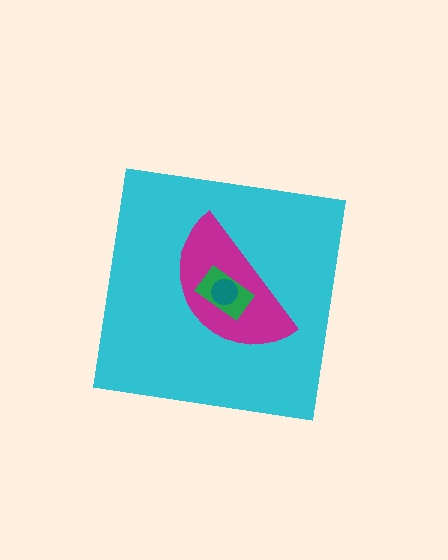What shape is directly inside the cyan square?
The magenta semicircle.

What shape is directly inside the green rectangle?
The teal circle.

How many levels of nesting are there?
4.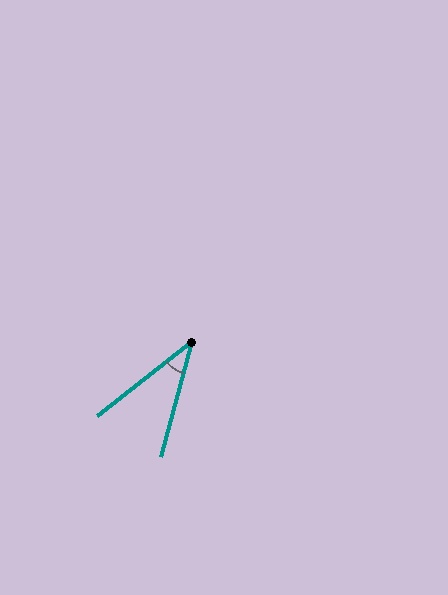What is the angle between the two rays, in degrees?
Approximately 36 degrees.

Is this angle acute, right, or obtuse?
It is acute.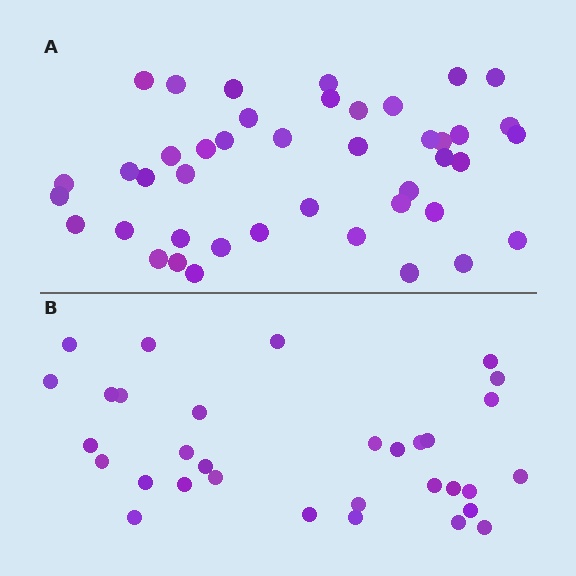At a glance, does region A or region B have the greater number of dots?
Region A (the top region) has more dots.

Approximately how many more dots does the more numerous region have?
Region A has roughly 12 or so more dots than region B.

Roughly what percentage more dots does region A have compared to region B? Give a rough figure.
About 35% more.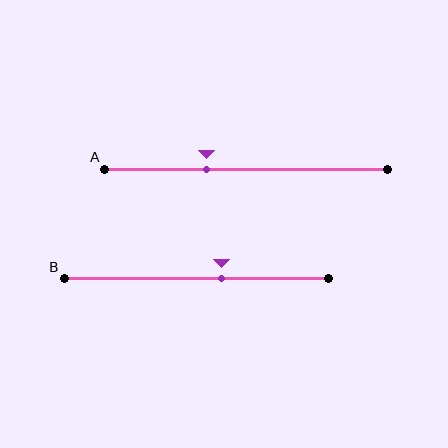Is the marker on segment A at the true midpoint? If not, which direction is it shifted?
No, the marker on segment A is shifted to the left by about 14% of the segment length.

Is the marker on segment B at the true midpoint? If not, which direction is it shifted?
No, the marker on segment B is shifted to the right by about 9% of the segment length.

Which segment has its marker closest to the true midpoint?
Segment B has its marker closest to the true midpoint.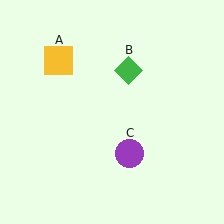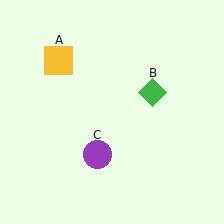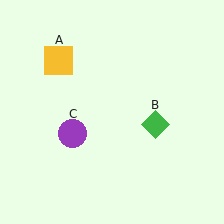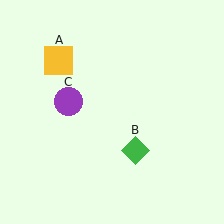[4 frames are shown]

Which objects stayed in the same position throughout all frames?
Yellow square (object A) remained stationary.